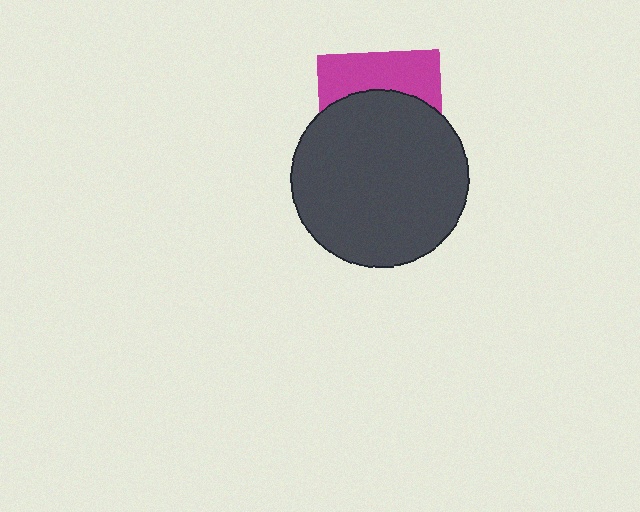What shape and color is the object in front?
The object in front is a dark gray circle.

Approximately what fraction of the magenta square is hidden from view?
Roughly 64% of the magenta square is hidden behind the dark gray circle.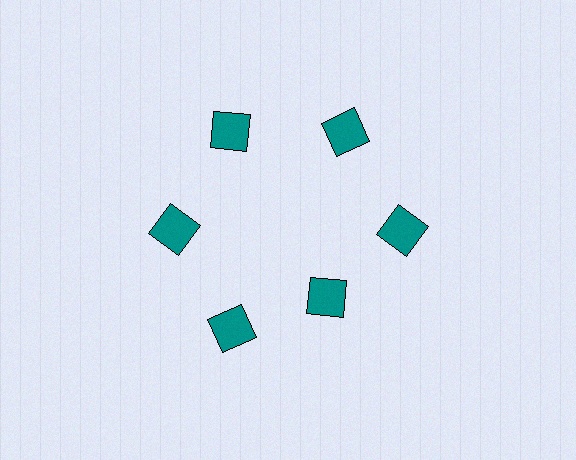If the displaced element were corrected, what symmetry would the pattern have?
It would have 6-fold rotational symmetry — the pattern would map onto itself every 60 degrees.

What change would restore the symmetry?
The symmetry would be restored by moving it outward, back onto the ring so that all 6 squares sit at equal angles and equal distance from the center.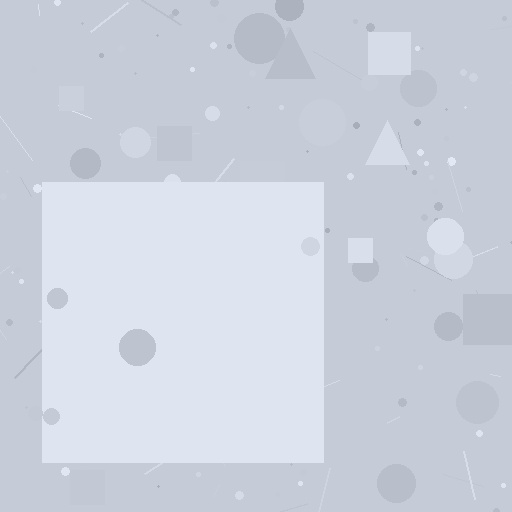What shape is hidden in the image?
A square is hidden in the image.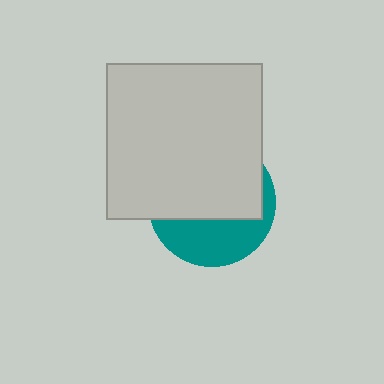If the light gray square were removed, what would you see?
You would see the complete teal circle.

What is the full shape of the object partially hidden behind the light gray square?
The partially hidden object is a teal circle.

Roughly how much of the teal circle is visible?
A small part of it is visible (roughly 37%).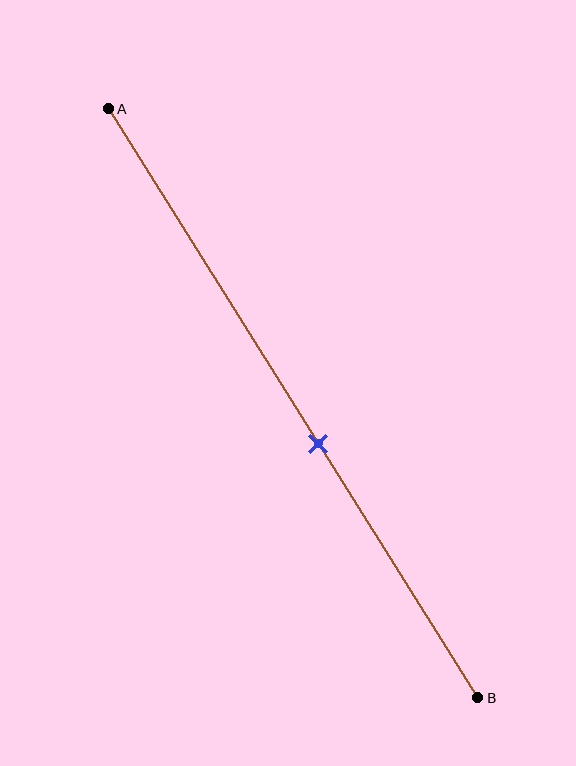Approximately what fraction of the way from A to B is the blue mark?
The blue mark is approximately 55% of the way from A to B.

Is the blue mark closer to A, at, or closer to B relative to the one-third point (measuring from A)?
The blue mark is closer to point B than the one-third point of segment AB.